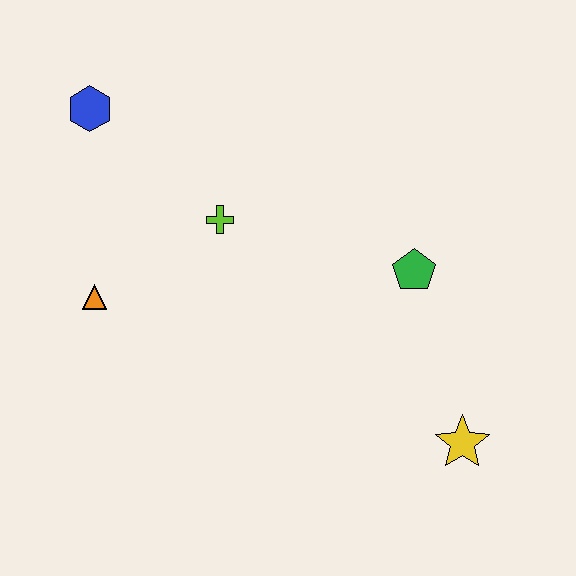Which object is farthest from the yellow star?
The blue hexagon is farthest from the yellow star.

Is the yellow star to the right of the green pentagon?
Yes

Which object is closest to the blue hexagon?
The lime cross is closest to the blue hexagon.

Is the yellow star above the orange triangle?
No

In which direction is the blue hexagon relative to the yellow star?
The blue hexagon is to the left of the yellow star.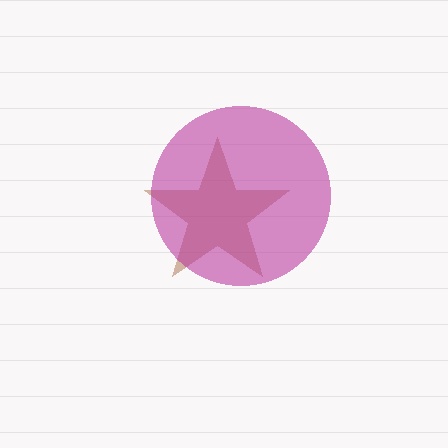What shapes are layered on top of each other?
The layered shapes are: a brown star, a magenta circle.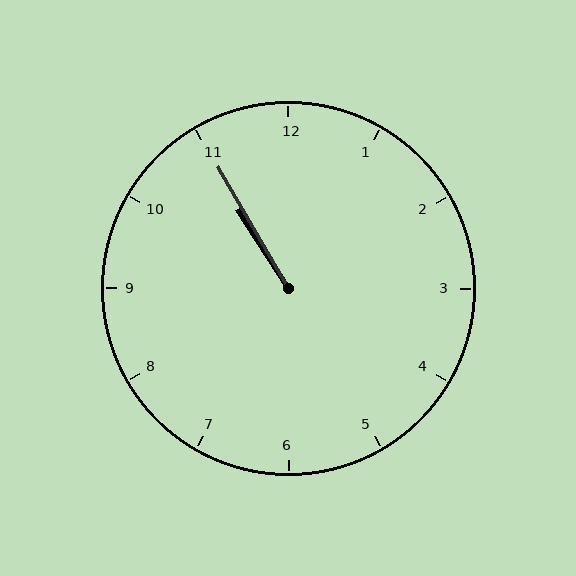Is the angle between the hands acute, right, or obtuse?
It is acute.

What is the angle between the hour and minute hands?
Approximately 2 degrees.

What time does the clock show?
10:55.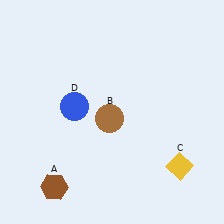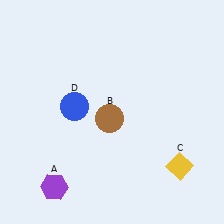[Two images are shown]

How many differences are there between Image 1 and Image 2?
There is 1 difference between the two images.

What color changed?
The hexagon (A) changed from brown in Image 1 to purple in Image 2.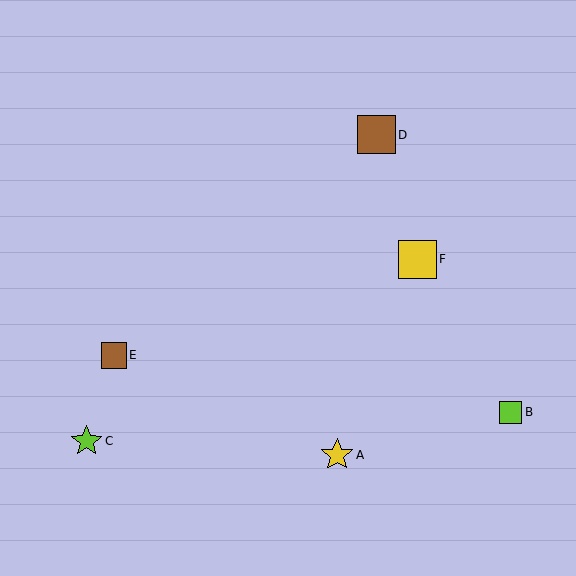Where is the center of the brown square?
The center of the brown square is at (376, 135).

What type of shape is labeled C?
Shape C is a lime star.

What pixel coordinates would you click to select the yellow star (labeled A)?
Click at (337, 455) to select the yellow star A.